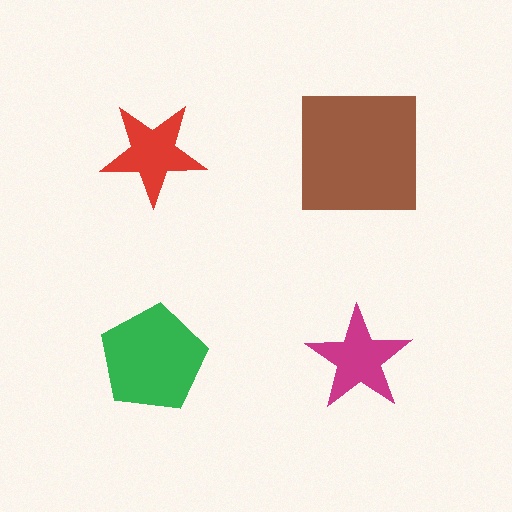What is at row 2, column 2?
A magenta star.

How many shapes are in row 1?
2 shapes.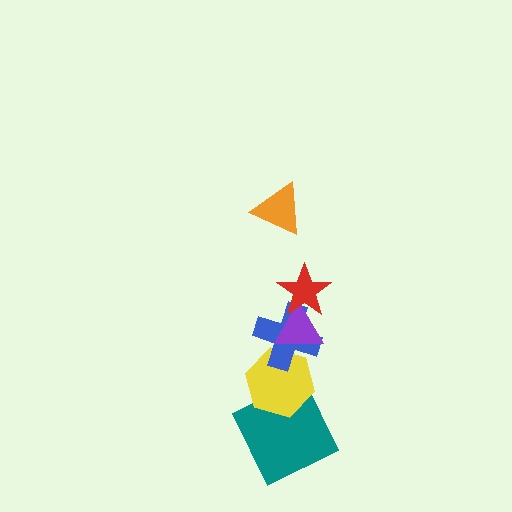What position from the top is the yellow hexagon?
The yellow hexagon is 5th from the top.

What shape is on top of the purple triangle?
The red star is on top of the purple triangle.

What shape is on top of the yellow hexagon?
The blue cross is on top of the yellow hexagon.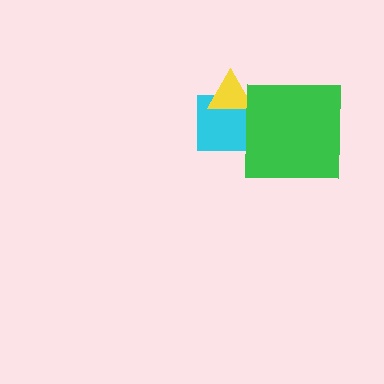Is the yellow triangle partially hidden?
No, no other shape covers it.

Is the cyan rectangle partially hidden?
Yes, it is partially covered by another shape.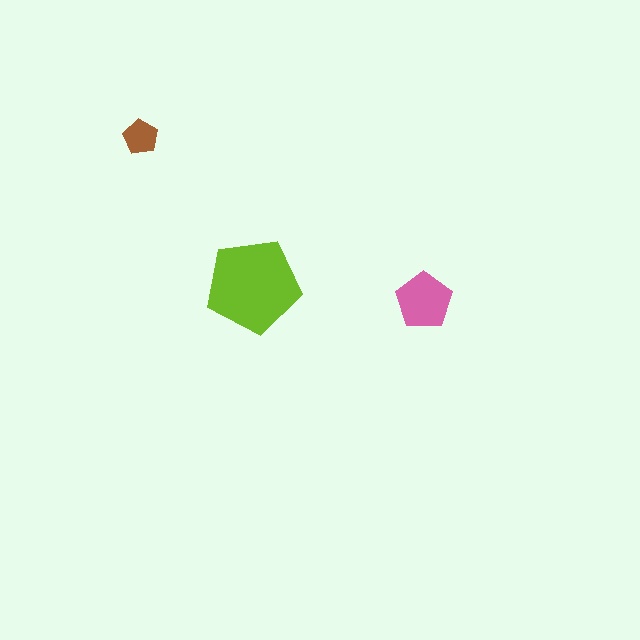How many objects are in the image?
There are 3 objects in the image.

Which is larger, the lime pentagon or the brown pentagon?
The lime one.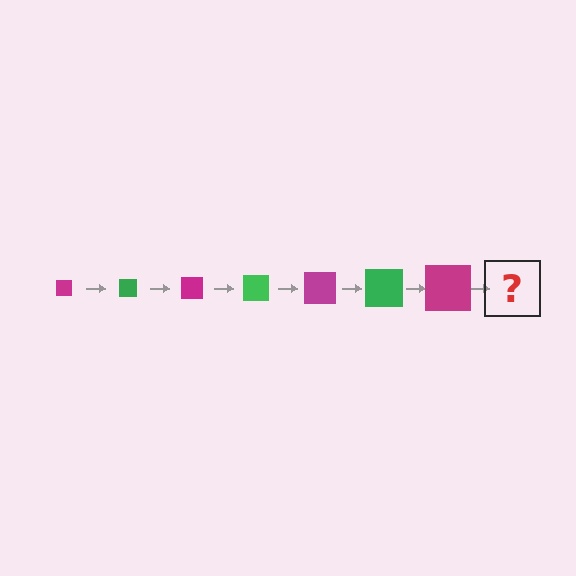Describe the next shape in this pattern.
It should be a green square, larger than the previous one.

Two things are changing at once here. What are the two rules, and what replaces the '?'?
The two rules are that the square grows larger each step and the color cycles through magenta and green. The '?' should be a green square, larger than the previous one.